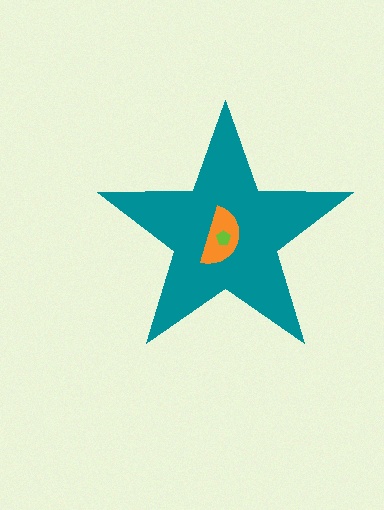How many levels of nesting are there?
3.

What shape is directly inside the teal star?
The orange semicircle.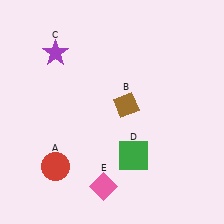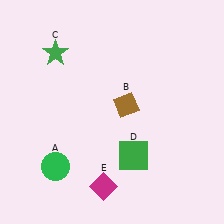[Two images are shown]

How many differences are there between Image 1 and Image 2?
There are 3 differences between the two images.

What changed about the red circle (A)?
In Image 1, A is red. In Image 2, it changed to green.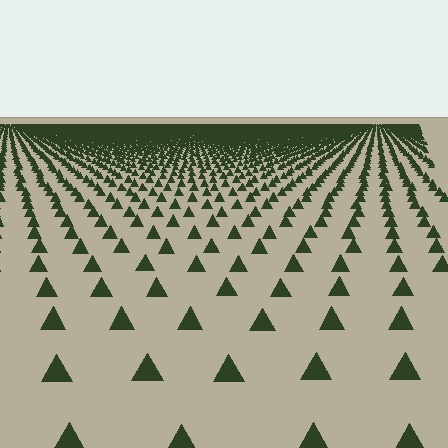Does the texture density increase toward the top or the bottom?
Density increases toward the top.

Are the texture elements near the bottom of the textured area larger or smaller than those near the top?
Larger. Near the bottom, elements are closer to the viewer and appear at a bigger on-screen size.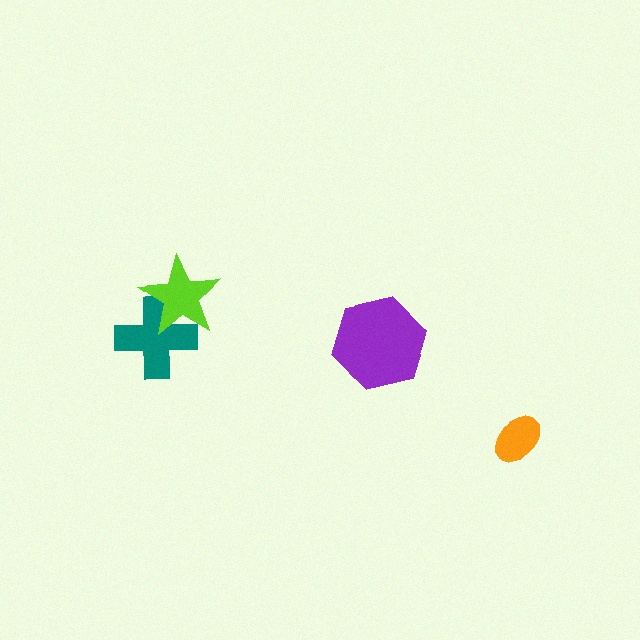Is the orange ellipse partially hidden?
No, no other shape covers it.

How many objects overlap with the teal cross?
1 object overlaps with the teal cross.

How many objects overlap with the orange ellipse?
0 objects overlap with the orange ellipse.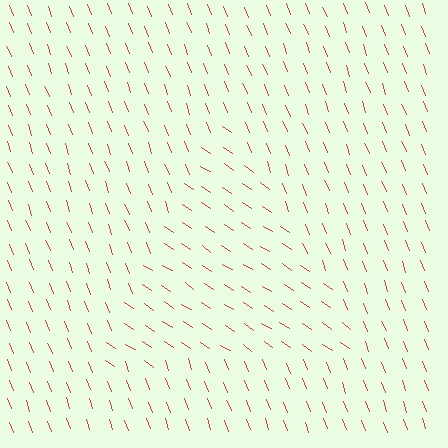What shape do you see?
I see a triangle.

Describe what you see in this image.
The image is filled with small red line segments. A triangle region in the image has lines oriented differently from the surrounding lines, creating a visible texture boundary.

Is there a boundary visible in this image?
Yes, there is a texture boundary formed by a change in line orientation.